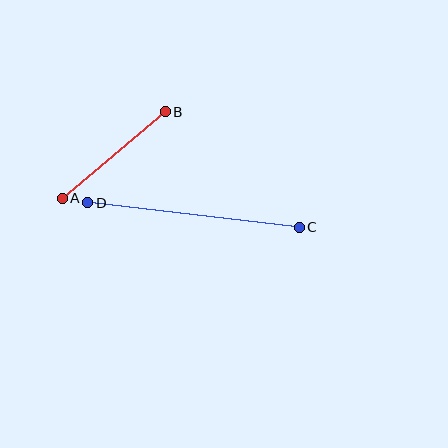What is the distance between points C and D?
The distance is approximately 213 pixels.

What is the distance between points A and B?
The distance is approximately 135 pixels.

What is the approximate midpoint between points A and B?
The midpoint is at approximately (114, 155) pixels.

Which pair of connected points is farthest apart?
Points C and D are farthest apart.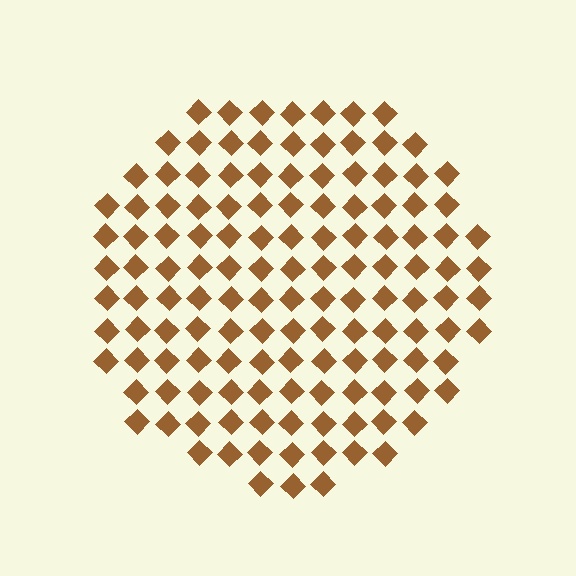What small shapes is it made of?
It is made of small diamonds.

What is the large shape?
The large shape is a circle.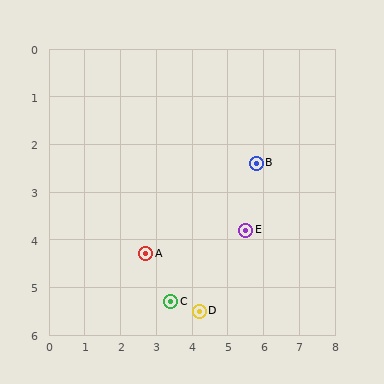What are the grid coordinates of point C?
Point C is at approximately (3.4, 5.3).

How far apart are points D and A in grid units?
Points D and A are about 1.9 grid units apart.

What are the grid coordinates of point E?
Point E is at approximately (5.5, 3.8).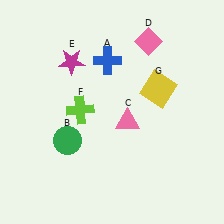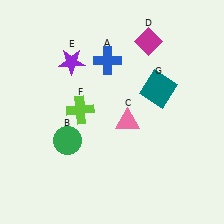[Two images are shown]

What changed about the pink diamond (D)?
In Image 1, D is pink. In Image 2, it changed to magenta.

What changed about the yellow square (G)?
In Image 1, G is yellow. In Image 2, it changed to teal.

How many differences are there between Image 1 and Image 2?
There are 3 differences between the two images.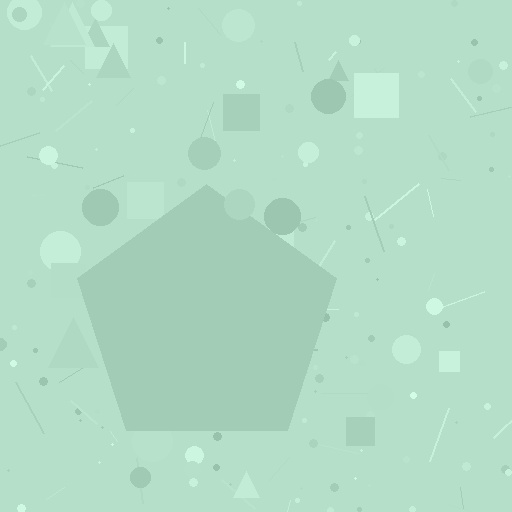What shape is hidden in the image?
A pentagon is hidden in the image.